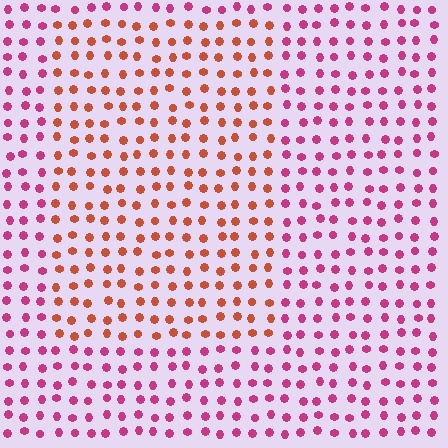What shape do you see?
I see a rectangle.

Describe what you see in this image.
The image is filled with small magenta elements in a uniform arrangement. A rectangle-shaped region is visible where the elements are tinted to a slightly different hue, forming a subtle color boundary.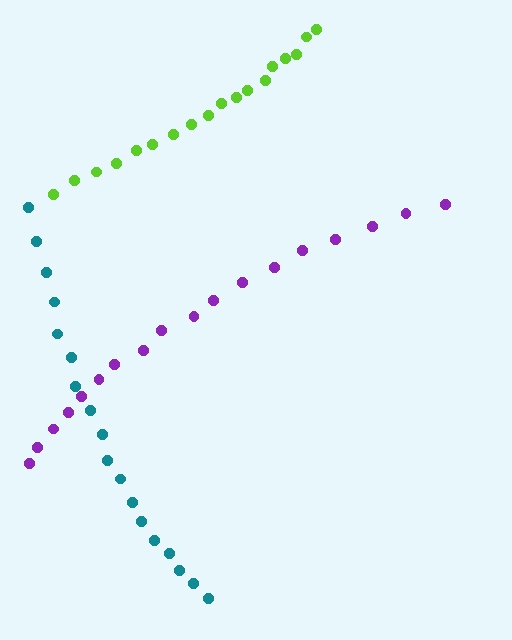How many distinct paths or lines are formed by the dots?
There are 3 distinct paths.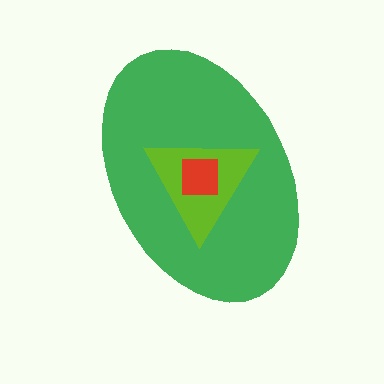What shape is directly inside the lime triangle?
The red square.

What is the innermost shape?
The red square.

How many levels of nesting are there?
3.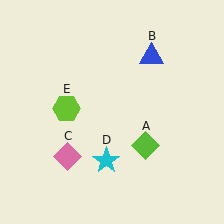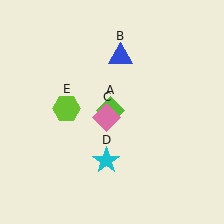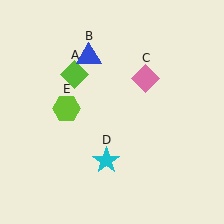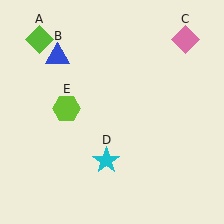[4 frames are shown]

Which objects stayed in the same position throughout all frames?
Cyan star (object D) and lime hexagon (object E) remained stationary.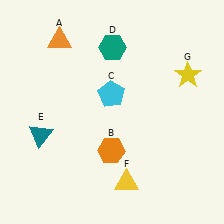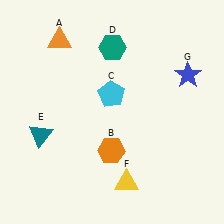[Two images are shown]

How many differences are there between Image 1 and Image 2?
There is 1 difference between the two images.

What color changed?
The star (G) changed from yellow in Image 1 to blue in Image 2.